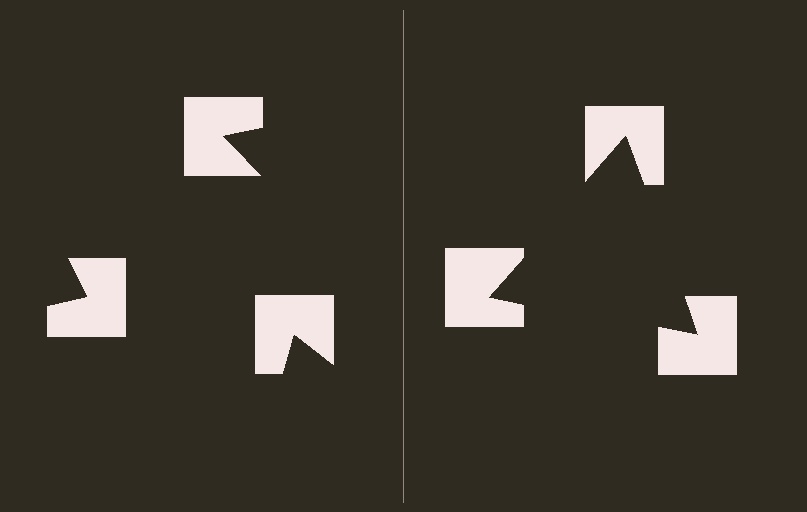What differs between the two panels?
The notched squares are positioned identically on both sides; only the wedge orientations differ. On the right they align to a triangle; on the left they are misaligned.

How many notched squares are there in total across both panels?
6 — 3 on each side.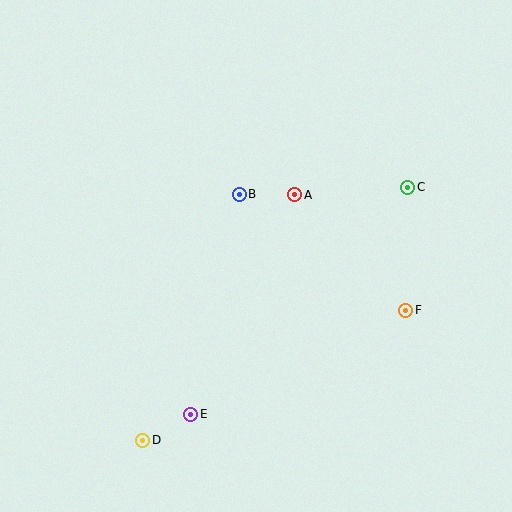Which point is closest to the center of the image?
Point B at (239, 194) is closest to the center.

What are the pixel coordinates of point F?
Point F is at (406, 310).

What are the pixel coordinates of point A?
Point A is at (295, 195).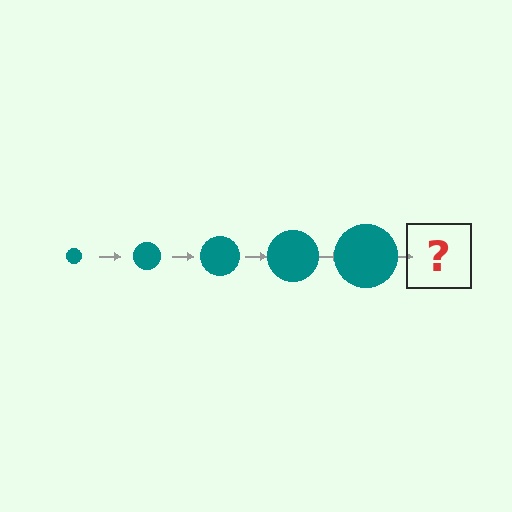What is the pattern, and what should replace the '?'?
The pattern is that the circle gets progressively larger each step. The '?' should be a teal circle, larger than the previous one.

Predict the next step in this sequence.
The next step is a teal circle, larger than the previous one.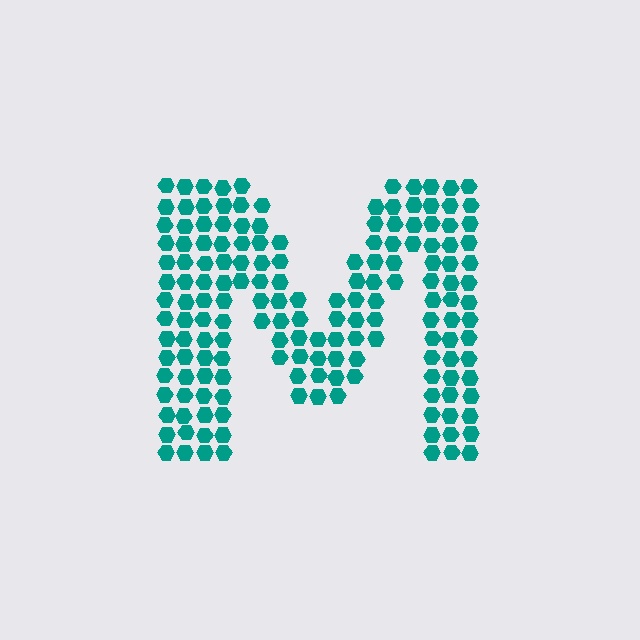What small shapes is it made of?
It is made of small hexagons.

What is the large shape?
The large shape is the letter M.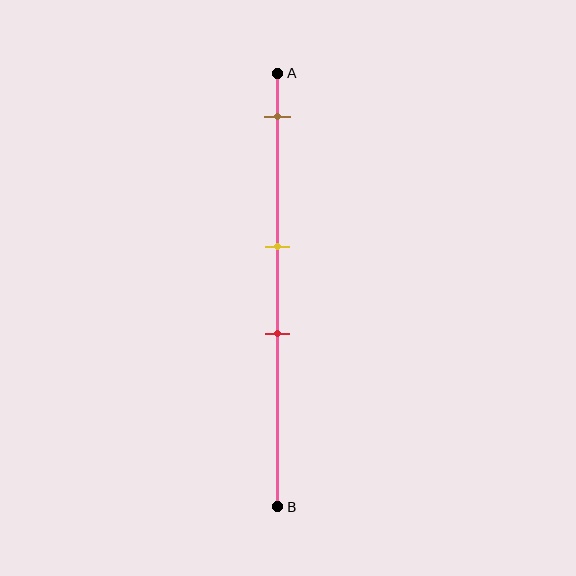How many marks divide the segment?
There are 3 marks dividing the segment.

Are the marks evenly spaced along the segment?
No, the marks are not evenly spaced.